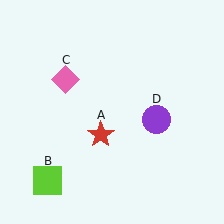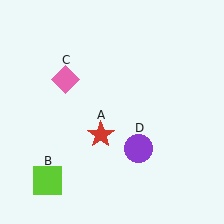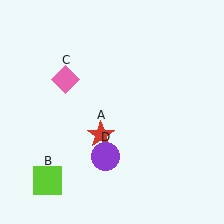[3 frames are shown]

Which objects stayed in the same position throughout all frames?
Red star (object A) and lime square (object B) and pink diamond (object C) remained stationary.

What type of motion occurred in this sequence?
The purple circle (object D) rotated clockwise around the center of the scene.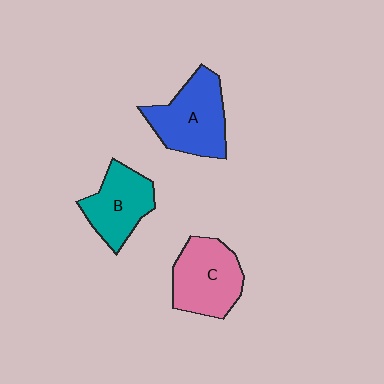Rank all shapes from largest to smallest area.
From largest to smallest: A (blue), C (pink), B (teal).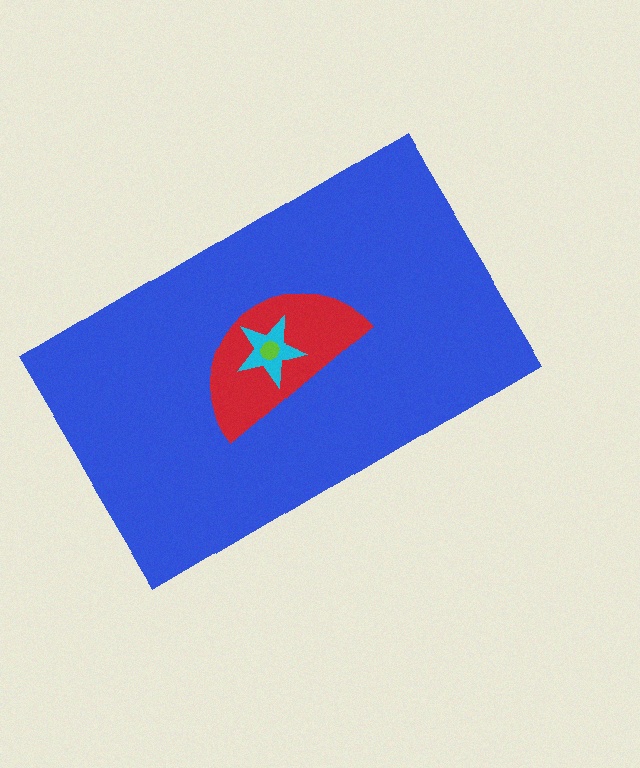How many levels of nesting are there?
4.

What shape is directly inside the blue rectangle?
The red semicircle.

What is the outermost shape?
The blue rectangle.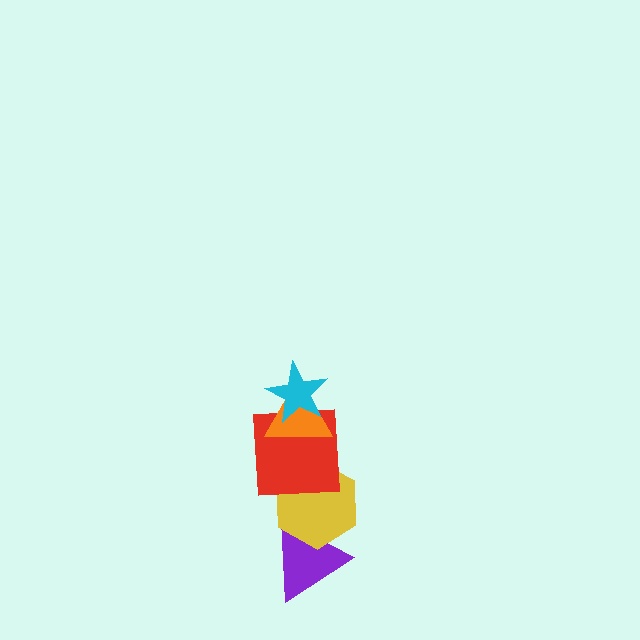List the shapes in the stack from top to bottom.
From top to bottom: the cyan star, the orange triangle, the red square, the yellow hexagon, the purple triangle.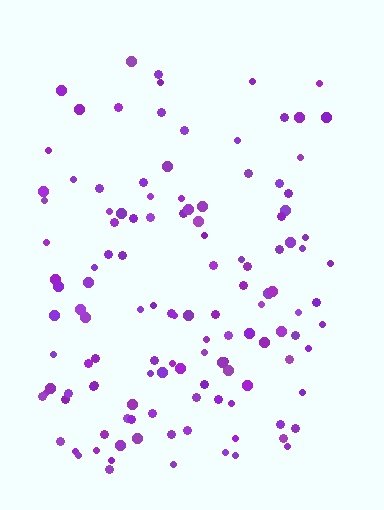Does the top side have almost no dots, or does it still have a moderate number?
Still a moderate number, just noticeably fewer than the bottom.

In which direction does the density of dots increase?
From top to bottom, with the bottom side densest.